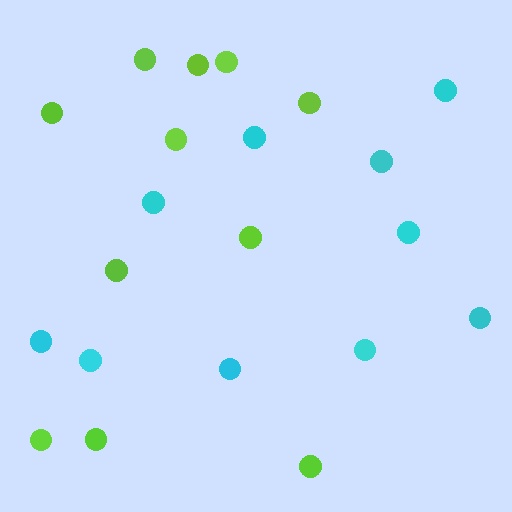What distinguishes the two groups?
There are 2 groups: one group of lime circles (11) and one group of cyan circles (10).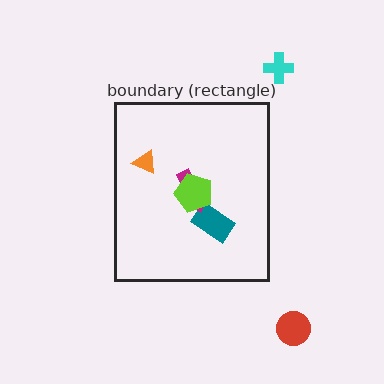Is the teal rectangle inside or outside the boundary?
Inside.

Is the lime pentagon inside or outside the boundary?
Inside.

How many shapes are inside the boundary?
4 inside, 2 outside.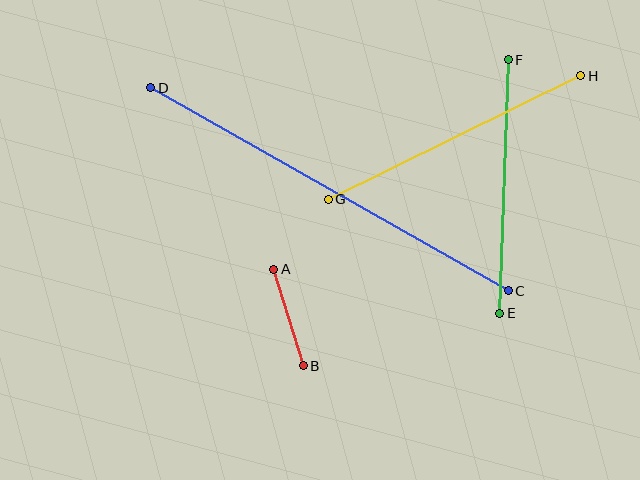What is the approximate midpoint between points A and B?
The midpoint is at approximately (288, 318) pixels.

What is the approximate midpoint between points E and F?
The midpoint is at approximately (504, 187) pixels.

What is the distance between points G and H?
The distance is approximately 281 pixels.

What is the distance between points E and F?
The distance is approximately 254 pixels.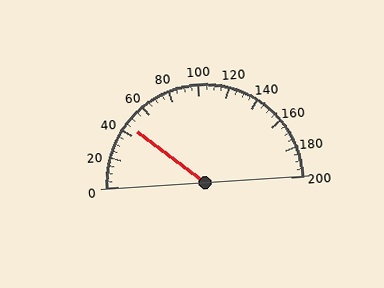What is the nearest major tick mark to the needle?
The nearest major tick mark is 40.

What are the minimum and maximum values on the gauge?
The gauge ranges from 0 to 200.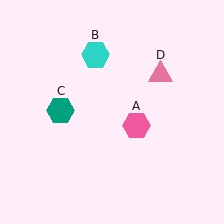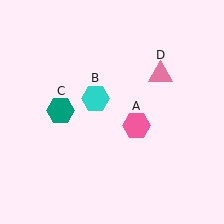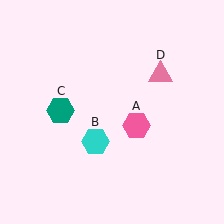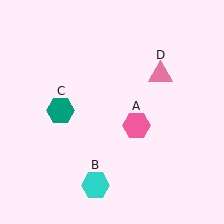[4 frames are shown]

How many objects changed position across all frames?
1 object changed position: cyan hexagon (object B).